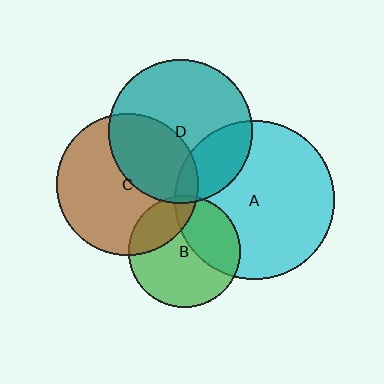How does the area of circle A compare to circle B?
Approximately 2.0 times.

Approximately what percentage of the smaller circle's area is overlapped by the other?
Approximately 25%.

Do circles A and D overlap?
Yes.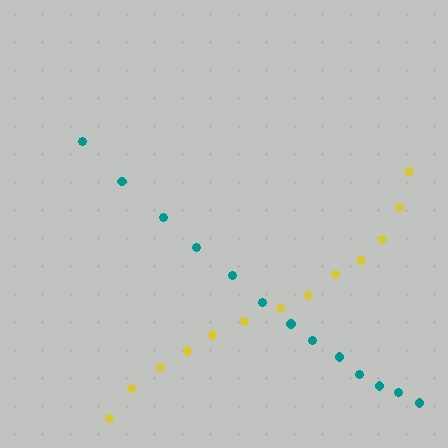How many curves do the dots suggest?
There are 2 distinct paths.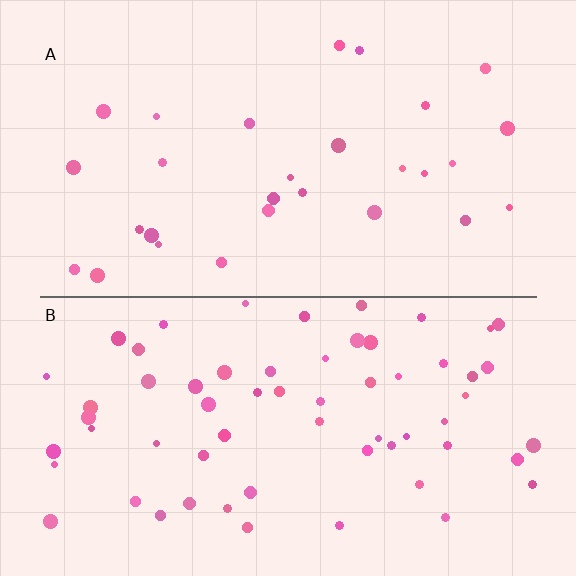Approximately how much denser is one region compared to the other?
Approximately 2.2× — region B over region A.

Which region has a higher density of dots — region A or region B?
B (the bottom).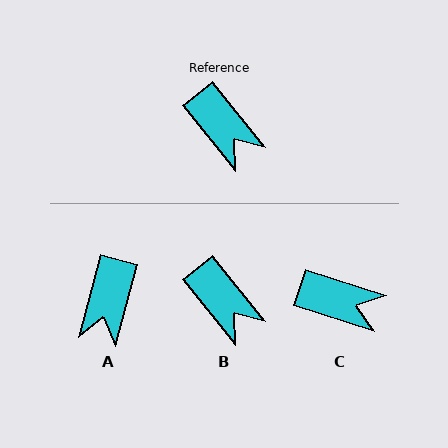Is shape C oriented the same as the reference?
No, it is off by about 33 degrees.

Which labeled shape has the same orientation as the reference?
B.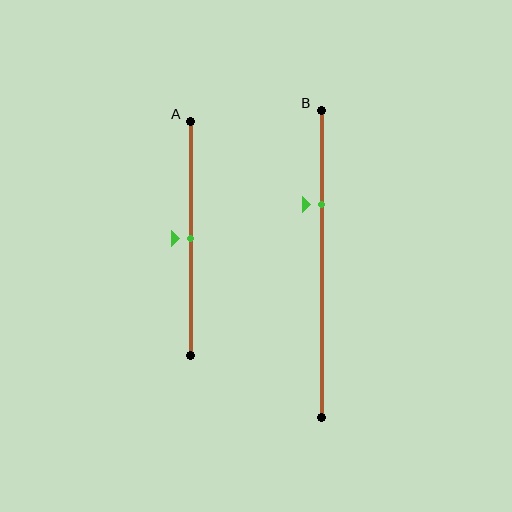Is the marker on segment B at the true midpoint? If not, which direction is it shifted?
No, the marker on segment B is shifted upward by about 19% of the segment length.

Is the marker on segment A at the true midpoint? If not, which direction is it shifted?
Yes, the marker on segment A is at the true midpoint.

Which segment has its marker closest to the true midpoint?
Segment A has its marker closest to the true midpoint.